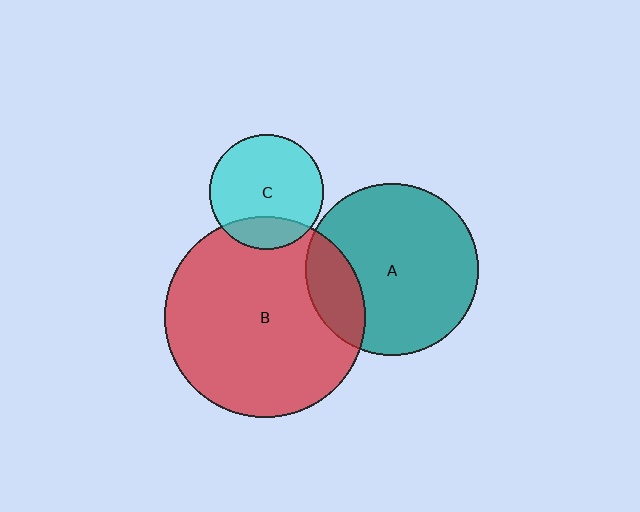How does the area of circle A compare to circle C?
Approximately 2.3 times.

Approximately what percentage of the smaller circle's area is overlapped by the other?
Approximately 20%.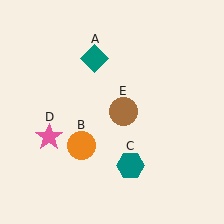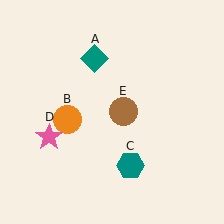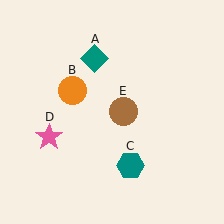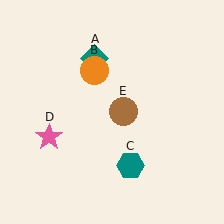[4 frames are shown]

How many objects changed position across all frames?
1 object changed position: orange circle (object B).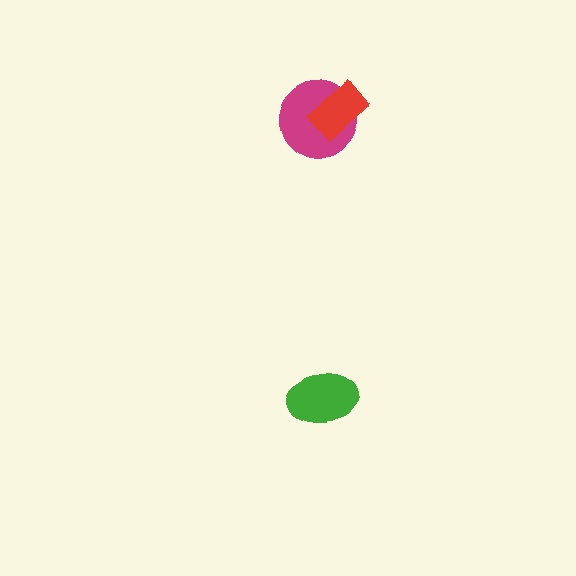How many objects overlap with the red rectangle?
1 object overlaps with the red rectangle.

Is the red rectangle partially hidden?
No, no other shape covers it.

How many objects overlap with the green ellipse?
0 objects overlap with the green ellipse.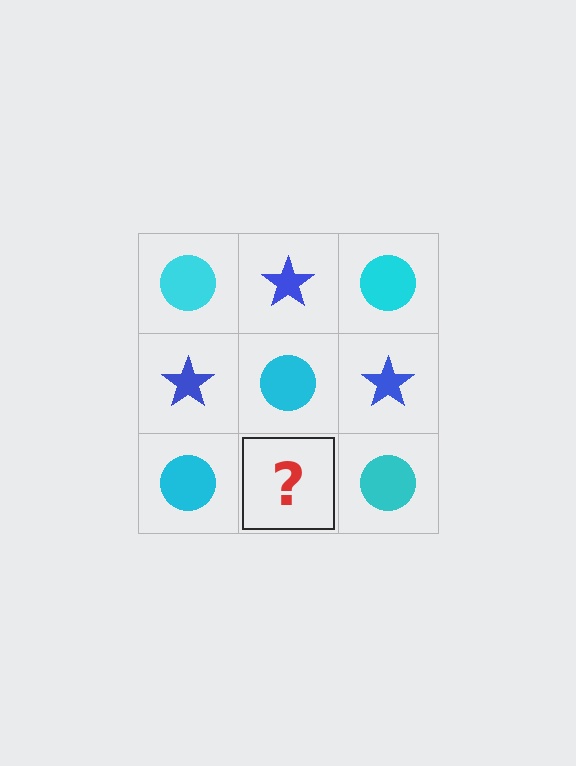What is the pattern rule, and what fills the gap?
The rule is that it alternates cyan circle and blue star in a checkerboard pattern. The gap should be filled with a blue star.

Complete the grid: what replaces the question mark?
The question mark should be replaced with a blue star.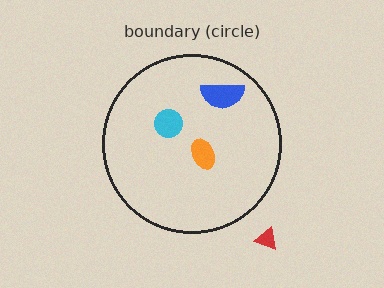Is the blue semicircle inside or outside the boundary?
Inside.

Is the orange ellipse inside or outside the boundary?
Inside.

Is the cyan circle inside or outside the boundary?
Inside.